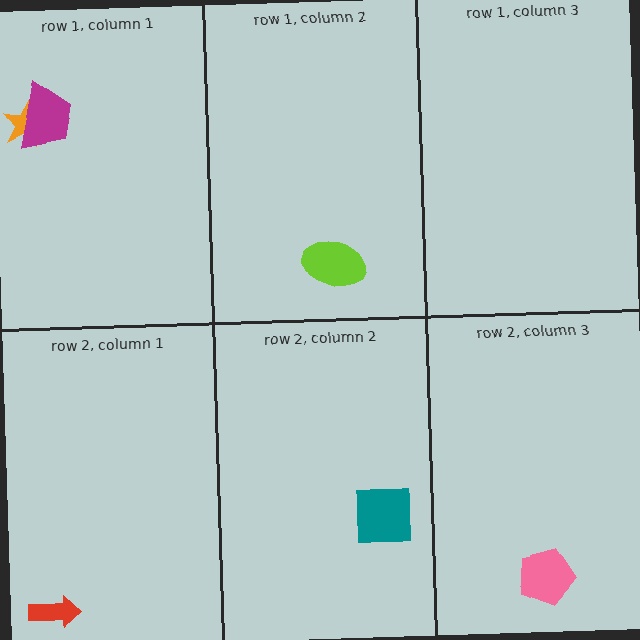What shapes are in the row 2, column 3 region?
The pink pentagon.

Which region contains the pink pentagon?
The row 2, column 3 region.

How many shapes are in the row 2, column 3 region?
1.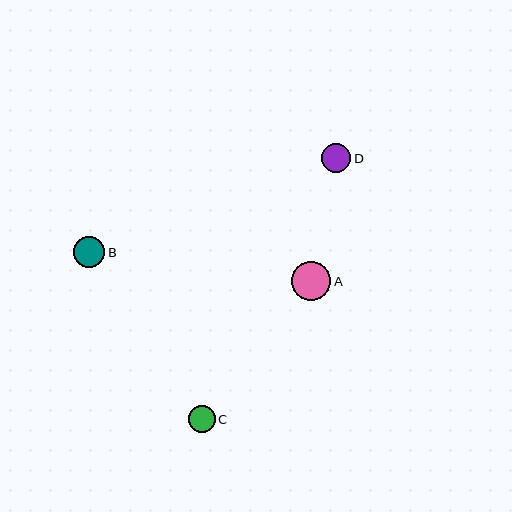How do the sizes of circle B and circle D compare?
Circle B and circle D are approximately the same size.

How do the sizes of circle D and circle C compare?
Circle D and circle C are approximately the same size.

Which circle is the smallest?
Circle C is the smallest with a size of approximately 27 pixels.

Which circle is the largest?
Circle A is the largest with a size of approximately 39 pixels.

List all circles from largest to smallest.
From largest to smallest: A, B, D, C.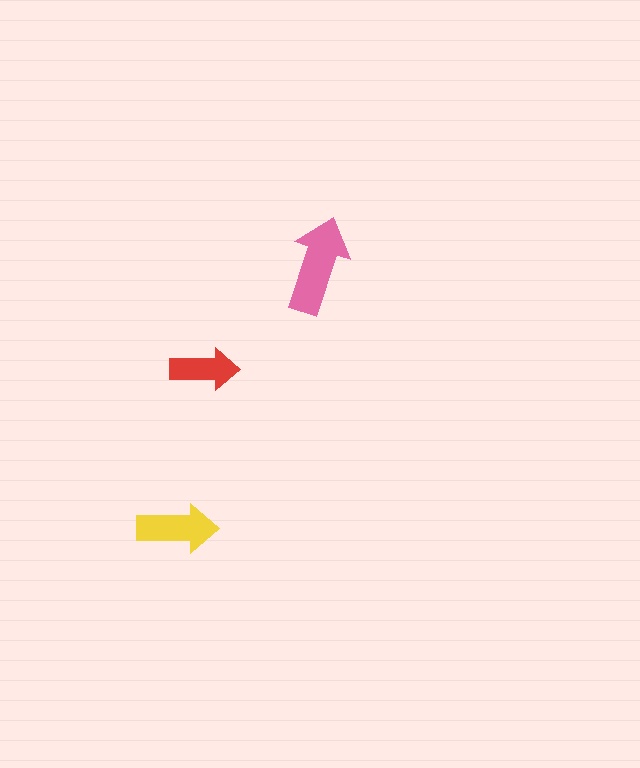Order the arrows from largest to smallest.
the pink one, the yellow one, the red one.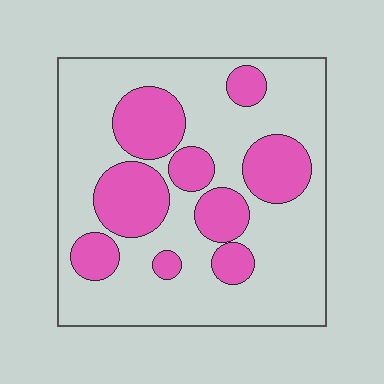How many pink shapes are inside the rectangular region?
9.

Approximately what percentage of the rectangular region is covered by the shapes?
Approximately 30%.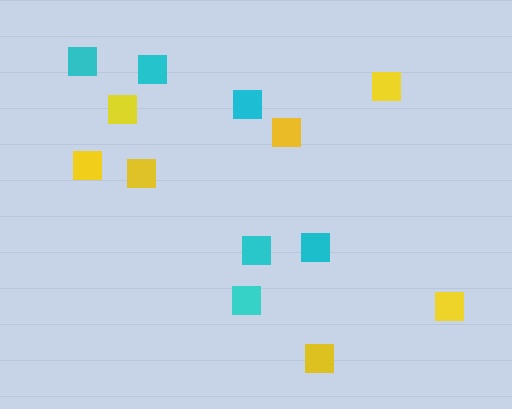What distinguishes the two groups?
There are 2 groups: one group of yellow squares (7) and one group of cyan squares (6).